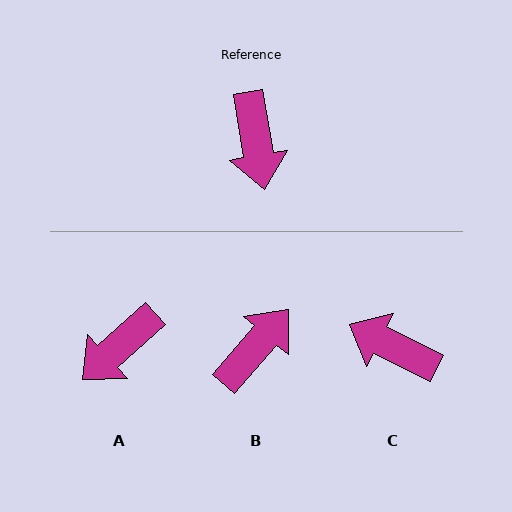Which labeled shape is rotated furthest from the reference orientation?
B, about 130 degrees away.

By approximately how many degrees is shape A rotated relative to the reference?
Approximately 58 degrees clockwise.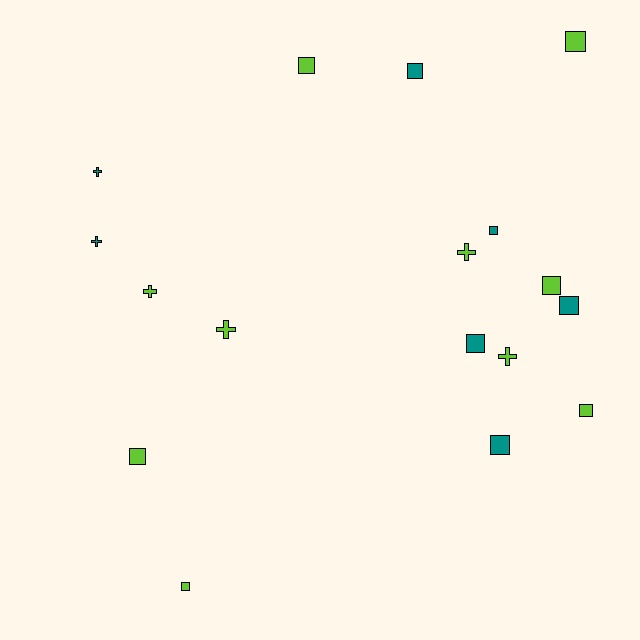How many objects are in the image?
There are 17 objects.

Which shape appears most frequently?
Square, with 11 objects.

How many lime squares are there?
There are 6 lime squares.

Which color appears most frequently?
Lime, with 10 objects.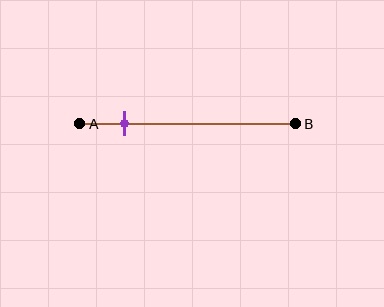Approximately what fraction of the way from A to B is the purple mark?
The purple mark is approximately 20% of the way from A to B.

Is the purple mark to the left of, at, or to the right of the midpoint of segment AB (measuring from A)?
The purple mark is to the left of the midpoint of segment AB.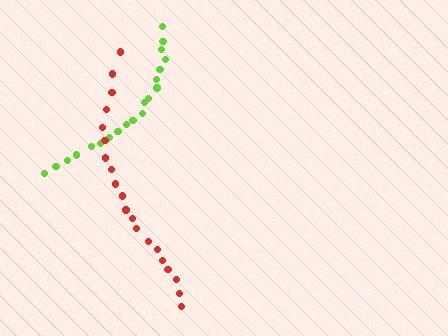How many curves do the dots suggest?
There are 2 distinct paths.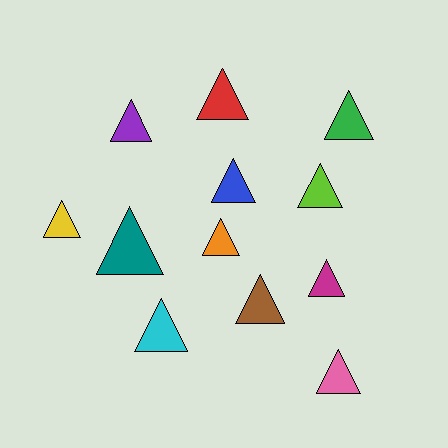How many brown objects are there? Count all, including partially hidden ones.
There is 1 brown object.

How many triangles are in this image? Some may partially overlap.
There are 12 triangles.